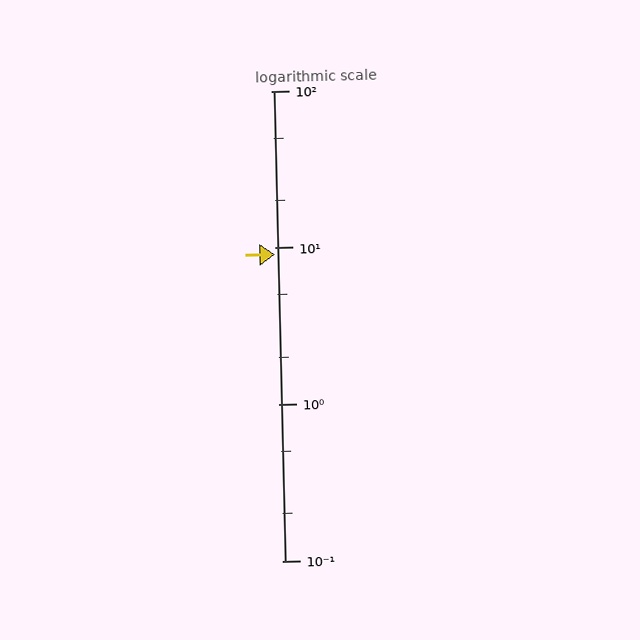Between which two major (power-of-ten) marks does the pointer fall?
The pointer is between 1 and 10.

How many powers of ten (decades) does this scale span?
The scale spans 3 decades, from 0.1 to 100.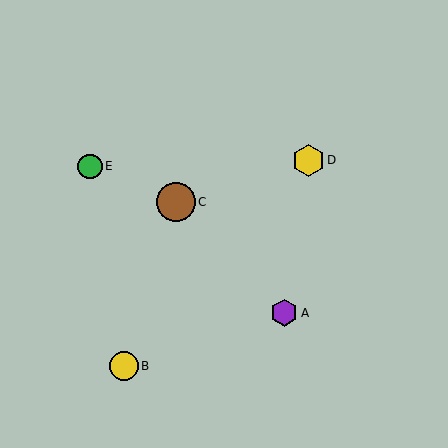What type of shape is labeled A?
Shape A is a purple hexagon.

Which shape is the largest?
The brown circle (labeled C) is the largest.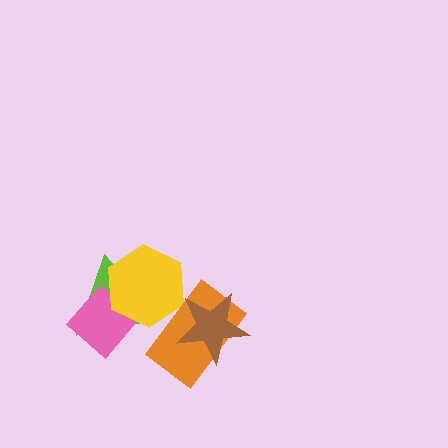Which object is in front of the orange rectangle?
The brown star is in front of the orange rectangle.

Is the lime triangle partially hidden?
Yes, it is partially covered by another shape.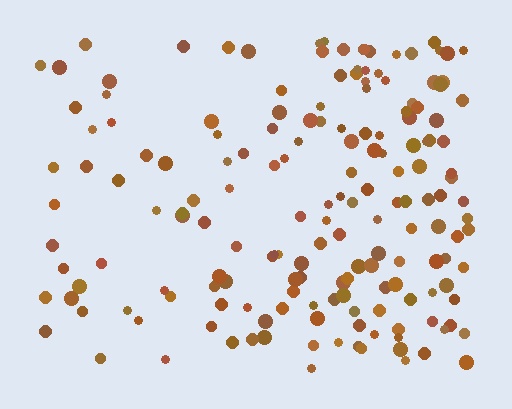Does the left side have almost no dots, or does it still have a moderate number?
Still a moderate number, just noticeably fewer than the right.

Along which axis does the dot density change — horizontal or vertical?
Horizontal.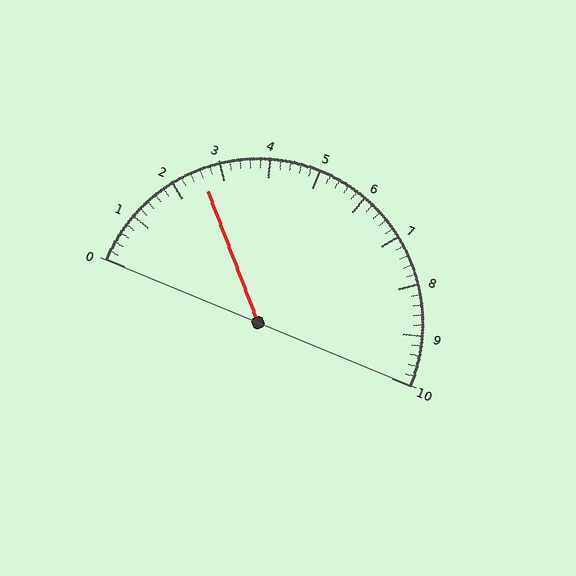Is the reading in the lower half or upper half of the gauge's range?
The reading is in the lower half of the range (0 to 10).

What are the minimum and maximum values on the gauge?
The gauge ranges from 0 to 10.